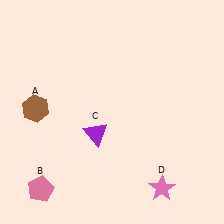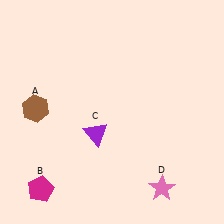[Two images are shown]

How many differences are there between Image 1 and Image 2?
There is 1 difference between the two images.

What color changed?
The pentagon (B) changed from pink in Image 1 to magenta in Image 2.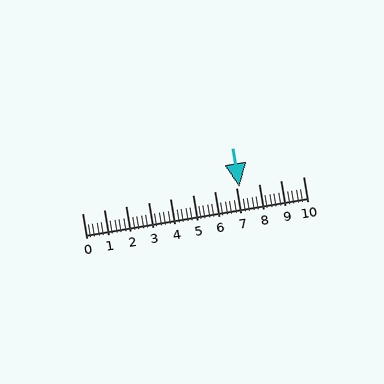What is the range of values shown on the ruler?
The ruler shows values from 0 to 10.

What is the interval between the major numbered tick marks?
The major tick marks are spaced 1 units apart.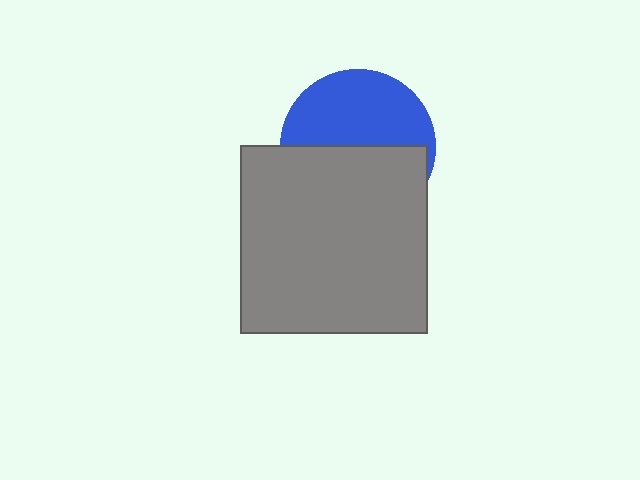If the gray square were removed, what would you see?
You would see the complete blue circle.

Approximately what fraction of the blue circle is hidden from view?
Roughly 50% of the blue circle is hidden behind the gray square.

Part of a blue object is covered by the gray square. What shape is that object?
It is a circle.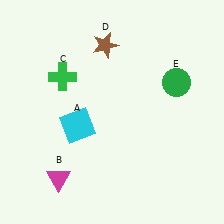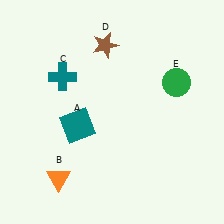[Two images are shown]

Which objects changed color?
A changed from cyan to teal. B changed from magenta to orange. C changed from green to teal.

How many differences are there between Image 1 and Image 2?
There are 3 differences between the two images.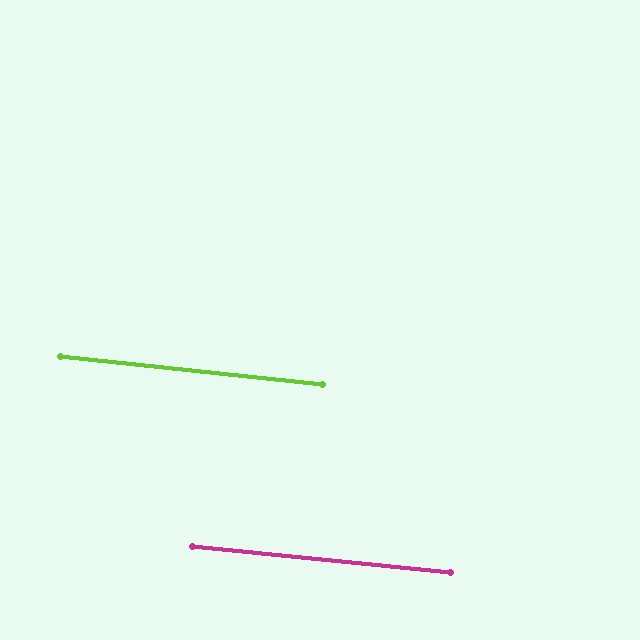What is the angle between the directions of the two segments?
Approximately 0 degrees.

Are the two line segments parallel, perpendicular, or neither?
Parallel — their directions differ by only 0.4°.